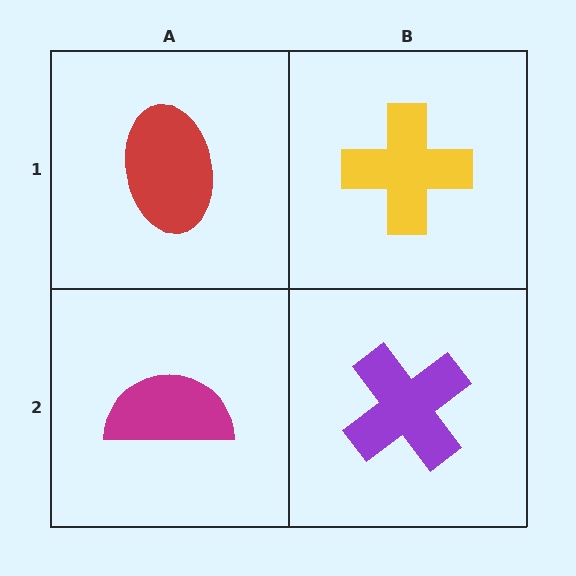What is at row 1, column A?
A red ellipse.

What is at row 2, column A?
A magenta semicircle.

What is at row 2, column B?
A purple cross.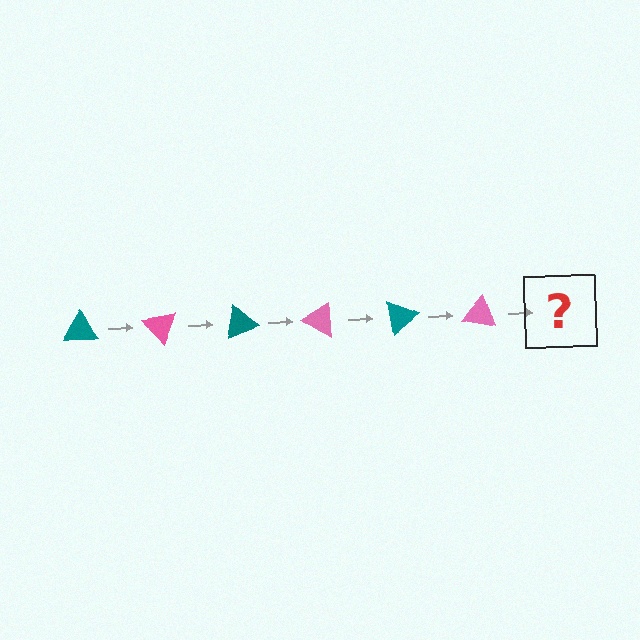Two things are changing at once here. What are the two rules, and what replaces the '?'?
The two rules are that it rotates 50 degrees each step and the color cycles through teal and pink. The '?' should be a teal triangle, rotated 300 degrees from the start.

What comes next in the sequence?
The next element should be a teal triangle, rotated 300 degrees from the start.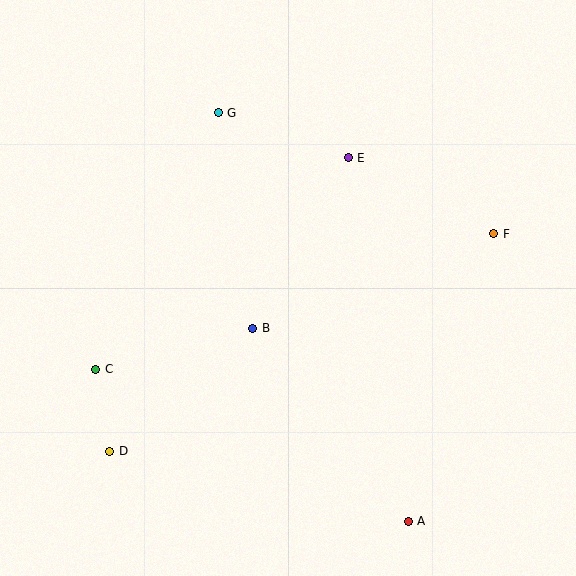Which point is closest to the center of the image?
Point B at (253, 328) is closest to the center.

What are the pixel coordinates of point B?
Point B is at (253, 328).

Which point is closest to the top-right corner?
Point F is closest to the top-right corner.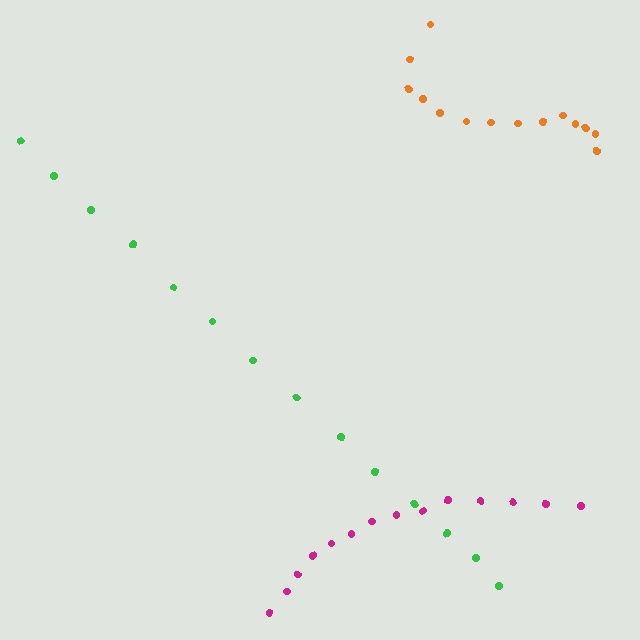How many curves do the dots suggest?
There are 3 distinct paths.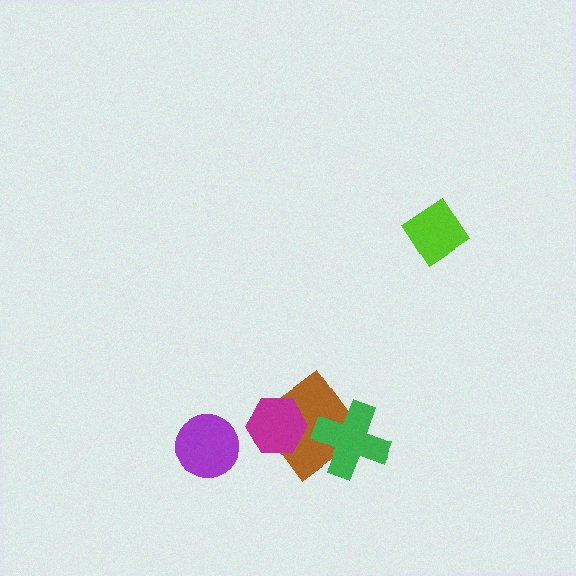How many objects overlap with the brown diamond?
2 objects overlap with the brown diamond.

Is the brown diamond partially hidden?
Yes, it is partially covered by another shape.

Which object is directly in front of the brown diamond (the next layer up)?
The green cross is directly in front of the brown diamond.